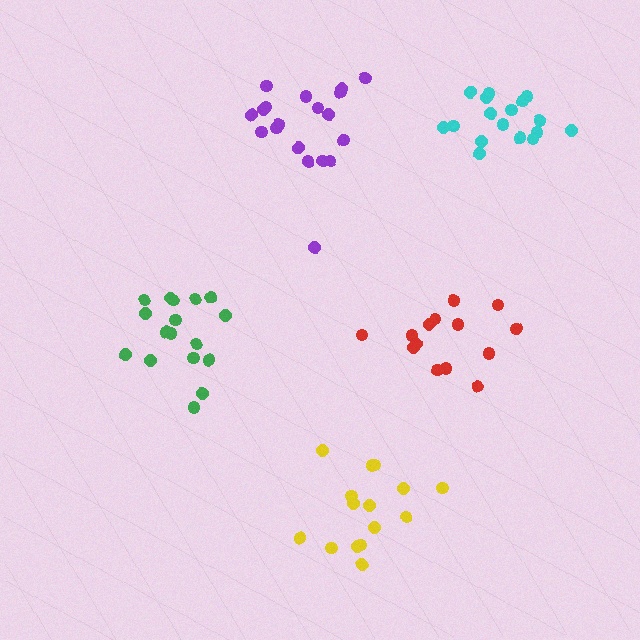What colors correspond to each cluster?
The clusters are colored: red, green, cyan, yellow, purple.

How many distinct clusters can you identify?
There are 5 distinct clusters.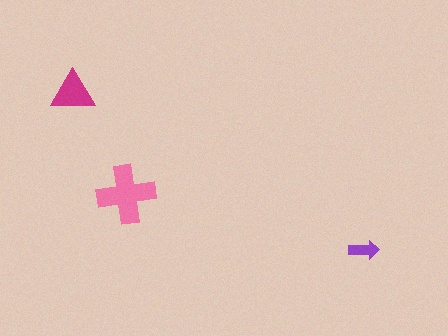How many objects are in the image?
There are 3 objects in the image.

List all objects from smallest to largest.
The purple arrow, the magenta triangle, the pink cross.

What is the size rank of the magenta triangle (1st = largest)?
2nd.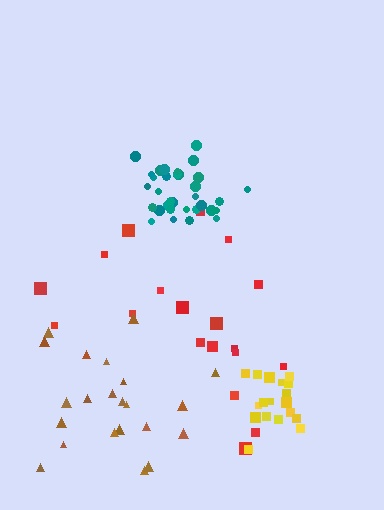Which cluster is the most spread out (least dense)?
Red.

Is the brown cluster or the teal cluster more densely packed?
Teal.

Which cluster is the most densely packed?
Teal.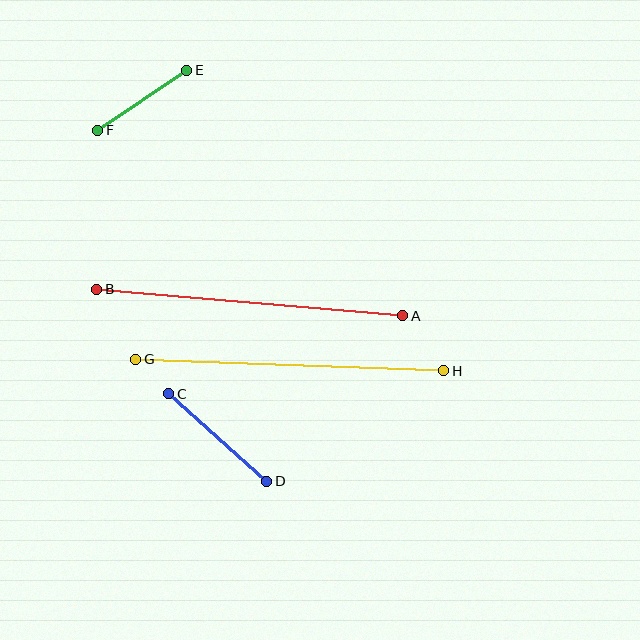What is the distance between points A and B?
The distance is approximately 307 pixels.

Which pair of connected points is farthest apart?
Points G and H are farthest apart.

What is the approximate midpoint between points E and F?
The midpoint is at approximately (142, 100) pixels.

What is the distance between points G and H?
The distance is approximately 308 pixels.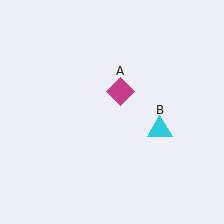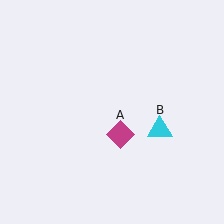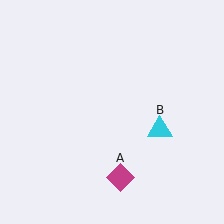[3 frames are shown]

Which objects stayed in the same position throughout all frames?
Cyan triangle (object B) remained stationary.